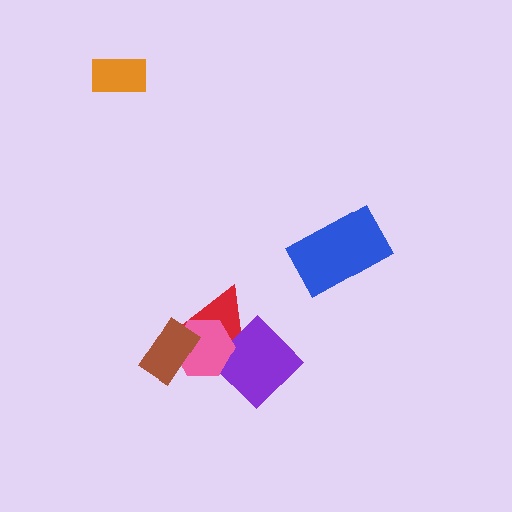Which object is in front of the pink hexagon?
The brown rectangle is in front of the pink hexagon.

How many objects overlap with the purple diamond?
2 objects overlap with the purple diamond.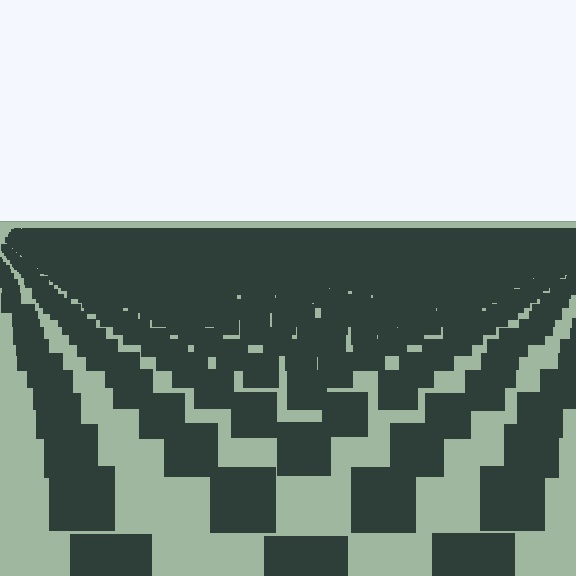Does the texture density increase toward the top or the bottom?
Density increases toward the top.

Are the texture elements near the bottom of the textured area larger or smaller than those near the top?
Larger. Near the bottom, elements are closer to the viewer and appear at a bigger on-screen size.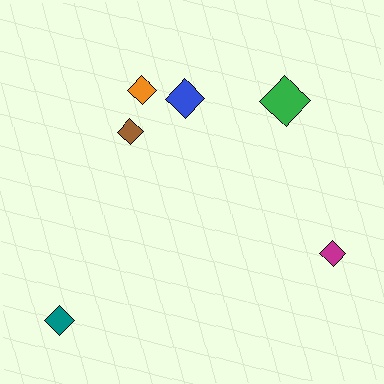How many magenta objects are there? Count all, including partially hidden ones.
There is 1 magenta object.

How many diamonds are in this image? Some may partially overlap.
There are 6 diamonds.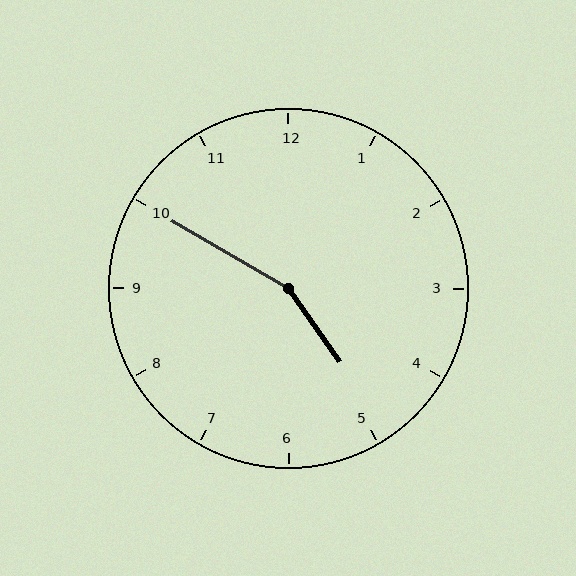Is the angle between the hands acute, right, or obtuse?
It is obtuse.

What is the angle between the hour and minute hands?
Approximately 155 degrees.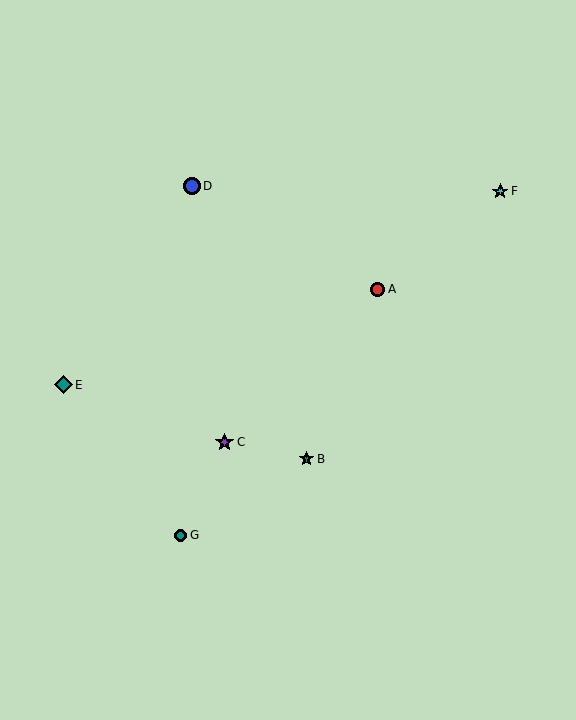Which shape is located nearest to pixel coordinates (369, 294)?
The red circle (labeled A) at (378, 289) is nearest to that location.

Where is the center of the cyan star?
The center of the cyan star is at (500, 191).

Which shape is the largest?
The purple star (labeled C) is the largest.